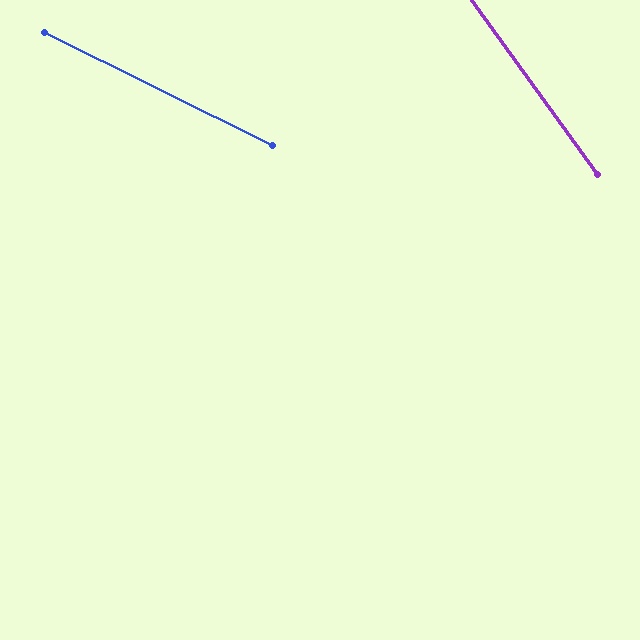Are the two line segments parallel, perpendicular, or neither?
Neither parallel nor perpendicular — they differ by about 28°.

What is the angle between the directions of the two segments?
Approximately 28 degrees.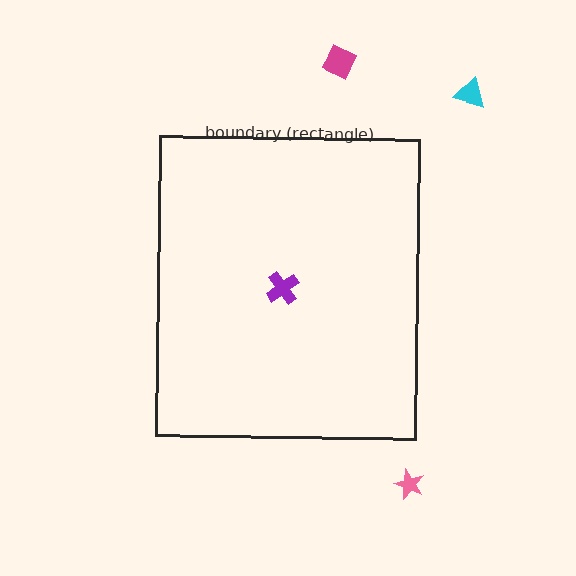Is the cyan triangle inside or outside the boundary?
Outside.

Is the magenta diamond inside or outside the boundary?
Outside.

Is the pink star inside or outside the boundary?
Outside.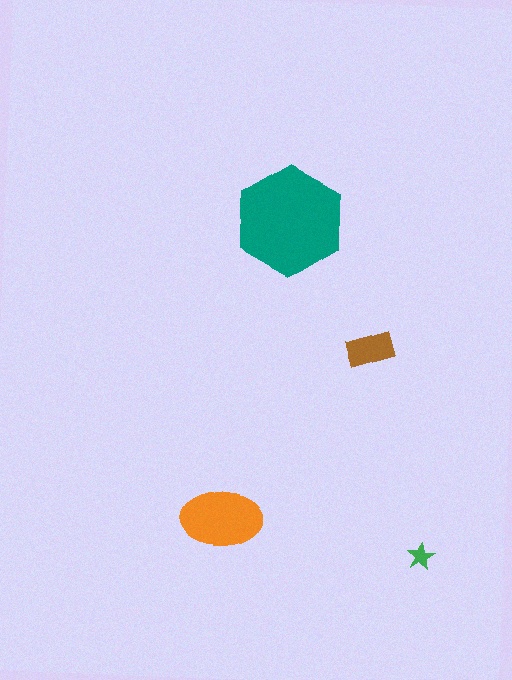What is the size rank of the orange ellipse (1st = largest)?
2nd.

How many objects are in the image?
There are 4 objects in the image.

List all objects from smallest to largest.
The green star, the brown rectangle, the orange ellipse, the teal hexagon.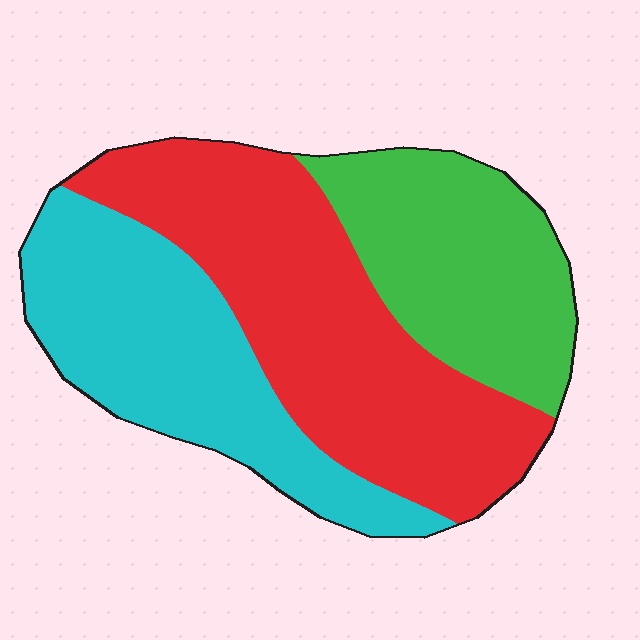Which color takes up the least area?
Green, at roughly 25%.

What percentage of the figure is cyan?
Cyan covers 31% of the figure.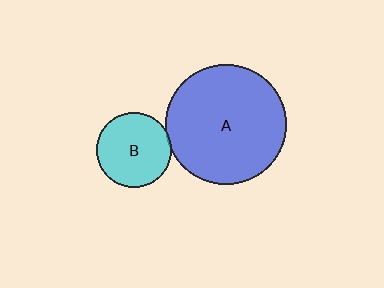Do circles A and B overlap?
Yes.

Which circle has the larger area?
Circle A (blue).